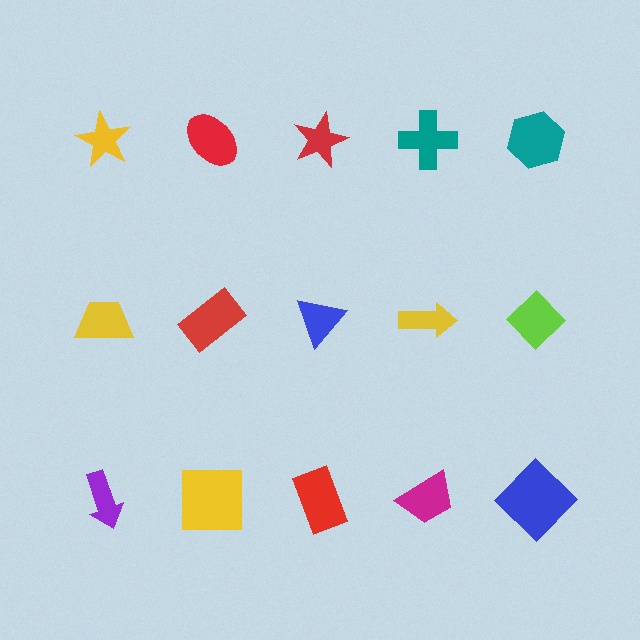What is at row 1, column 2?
A red ellipse.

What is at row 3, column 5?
A blue diamond.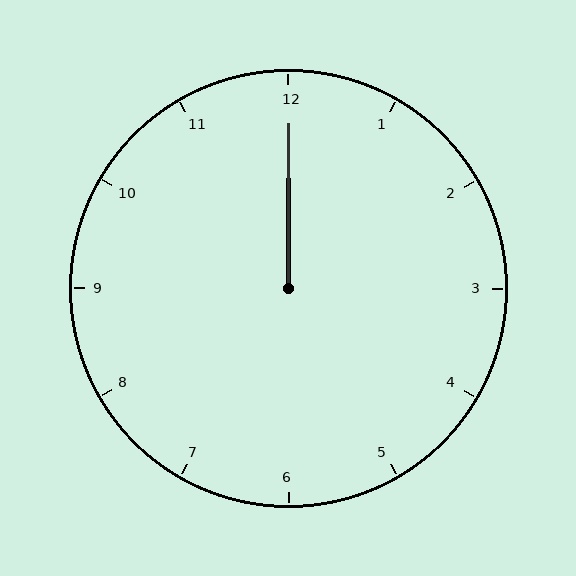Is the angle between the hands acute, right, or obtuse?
It is acute.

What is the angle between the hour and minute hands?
Approximately 0 degrees.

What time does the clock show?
12:00.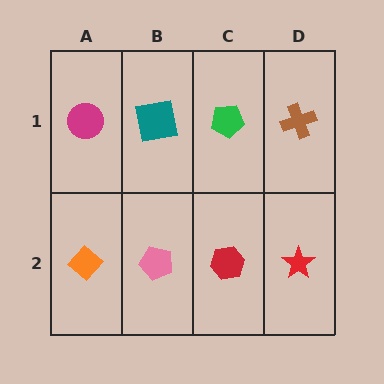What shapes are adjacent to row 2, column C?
A green pentagon (row 1, column C), a pink pentagon (row 2, column B), a red star (row 2, column D).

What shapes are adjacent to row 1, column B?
A pink pentagon (row 2, column B), a magenta circle (row 1, column A), a green pentagon (row 1, column C).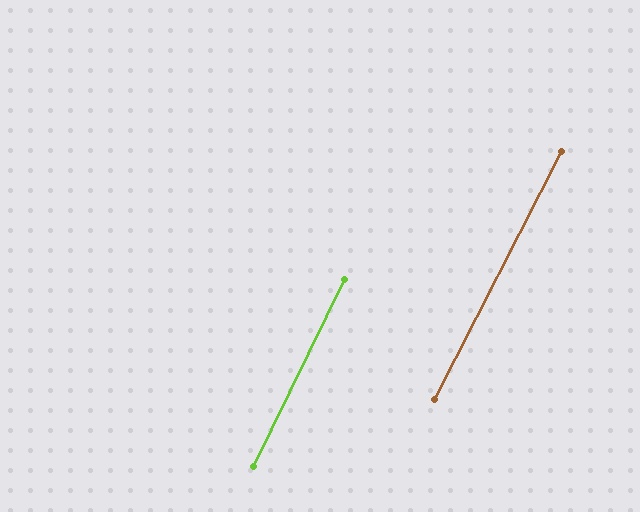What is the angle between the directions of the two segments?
Approximately 1 degree.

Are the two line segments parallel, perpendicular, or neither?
Parallel — their directions differ by only 1.0°.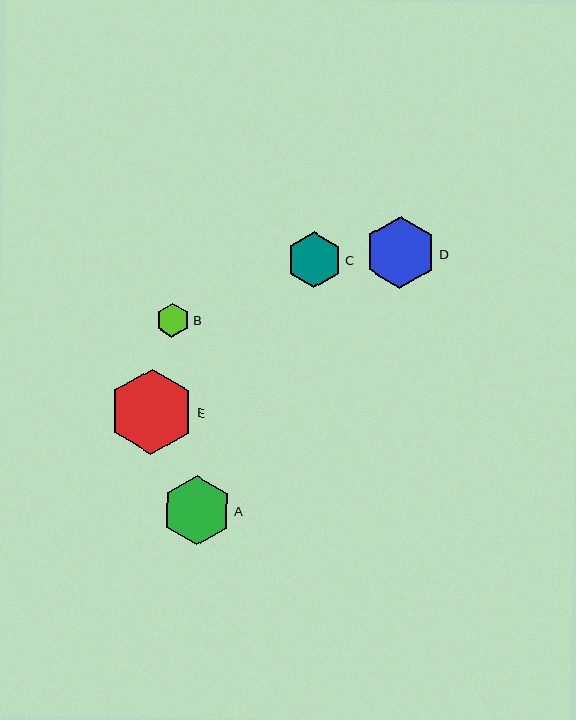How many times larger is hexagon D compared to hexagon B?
Hexagon D is approximately 2.1 times the size of hexagon B.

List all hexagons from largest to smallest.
From largest to smallest: E, D, A, C, B.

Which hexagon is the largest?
Hexagon E is the largest with a size of approximately 84 pixels.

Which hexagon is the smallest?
Hexagon B is the smallest with a size of approximately 34 pixels.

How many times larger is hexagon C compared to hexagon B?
Hexagon C is approximately 1.6 times the size of hexagon B.